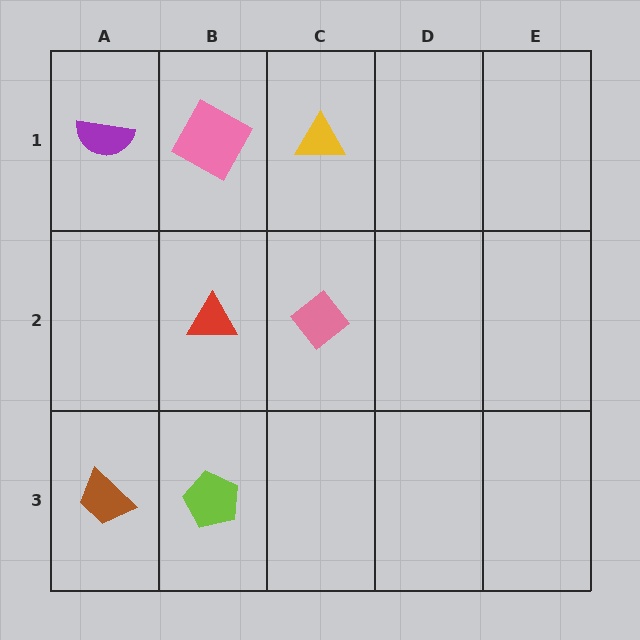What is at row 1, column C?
A yellow triangle.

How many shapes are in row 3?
2 shapes.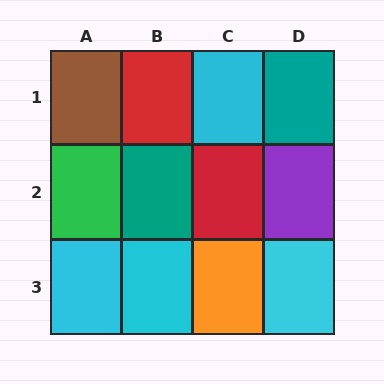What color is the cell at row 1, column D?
Teal.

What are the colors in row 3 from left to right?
Cyan, cyan, orange, cyan.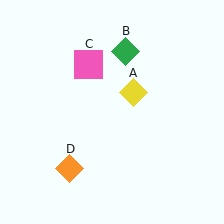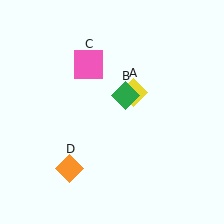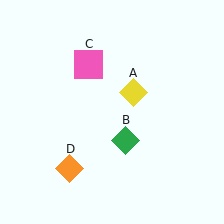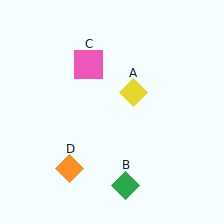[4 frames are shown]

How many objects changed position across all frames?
1 object changed position: green diamond (object B).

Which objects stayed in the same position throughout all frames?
Yellow diamond (object A) and pink square (object C) and orange diamond (object D) remained stationary.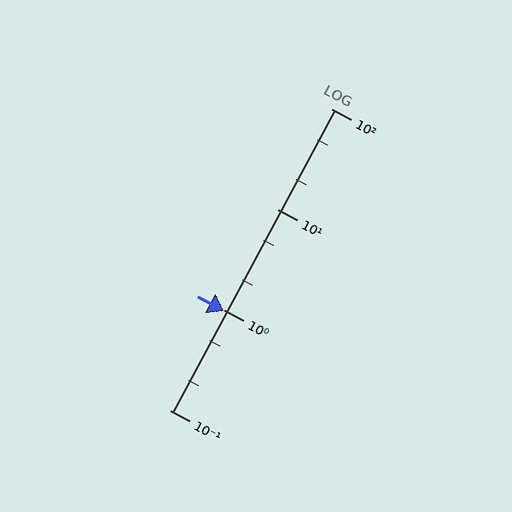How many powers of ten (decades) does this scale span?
The scale spans 3 decades, from 0.1 to 100.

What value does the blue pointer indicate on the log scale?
The pointer indicates approximately 0.97.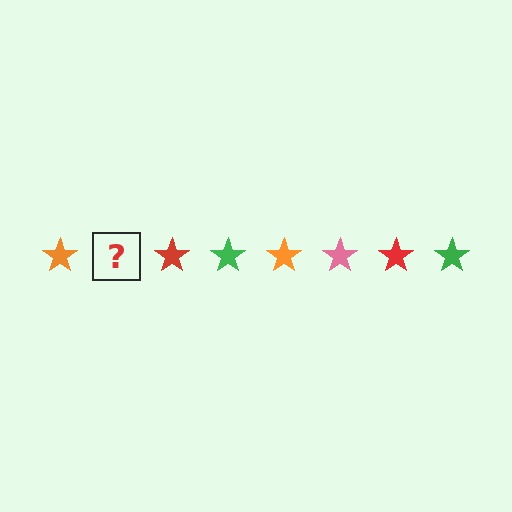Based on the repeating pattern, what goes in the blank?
The blank should be a pink star.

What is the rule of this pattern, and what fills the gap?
The rule is that the pattern cycles through orange, pink, red, green stars. The gap should be filled with a pink star.